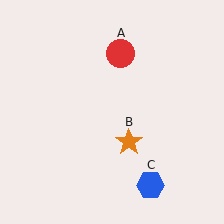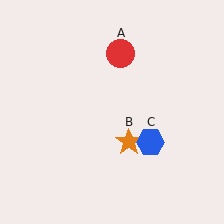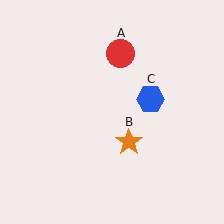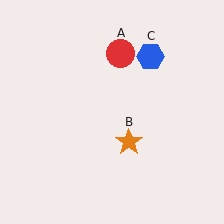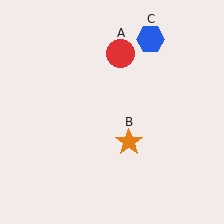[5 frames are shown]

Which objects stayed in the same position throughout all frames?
Red circle (object A) and orange star (object B) remained stationary.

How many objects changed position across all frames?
1 object changed position: blue hexagon (object C).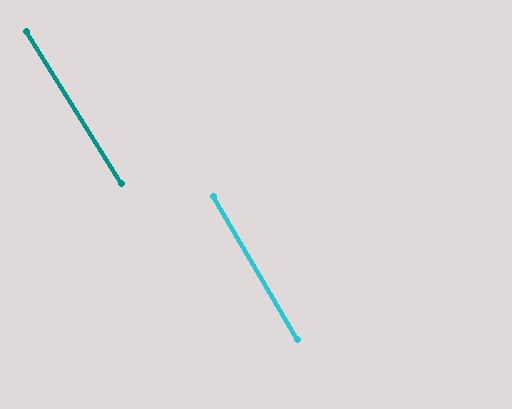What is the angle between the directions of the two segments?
Approximately 2 degrees.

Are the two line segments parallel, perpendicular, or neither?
Parallel — their directions differ by only 1.6°.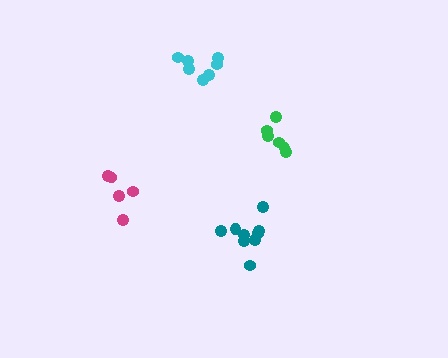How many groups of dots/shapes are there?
There are 4 groups.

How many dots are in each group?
Group 1: 9 dots, Group 2: 5 dots, Group 3: 8 dots, Group 4: 6 dots (28 total).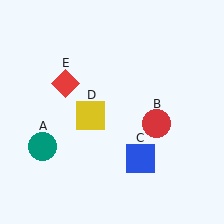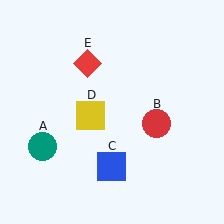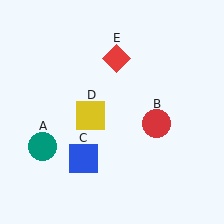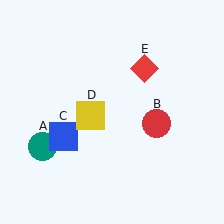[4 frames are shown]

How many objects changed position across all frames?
2 objects changed position: blue square (object C), red diamond (object E).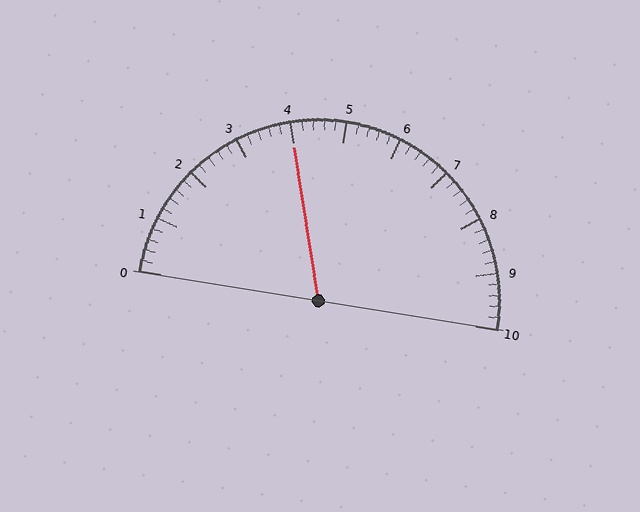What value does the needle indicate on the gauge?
The needle indicates approximately 4.0.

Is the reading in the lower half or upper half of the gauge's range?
The reading is in the lower half of the range (0 to 10).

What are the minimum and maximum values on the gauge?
The gauge ranges from 0 to 10.